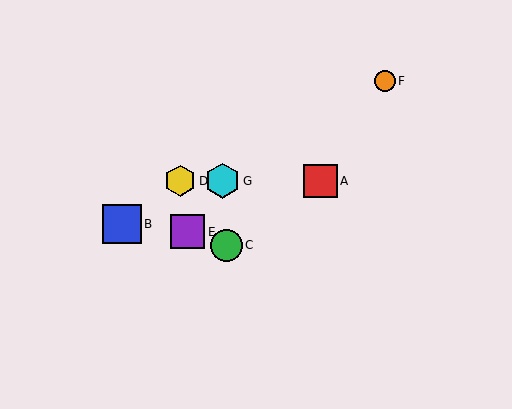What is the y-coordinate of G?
Object G is at y≈181.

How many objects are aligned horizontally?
3 objects (A, D, G) are aligned horizontally.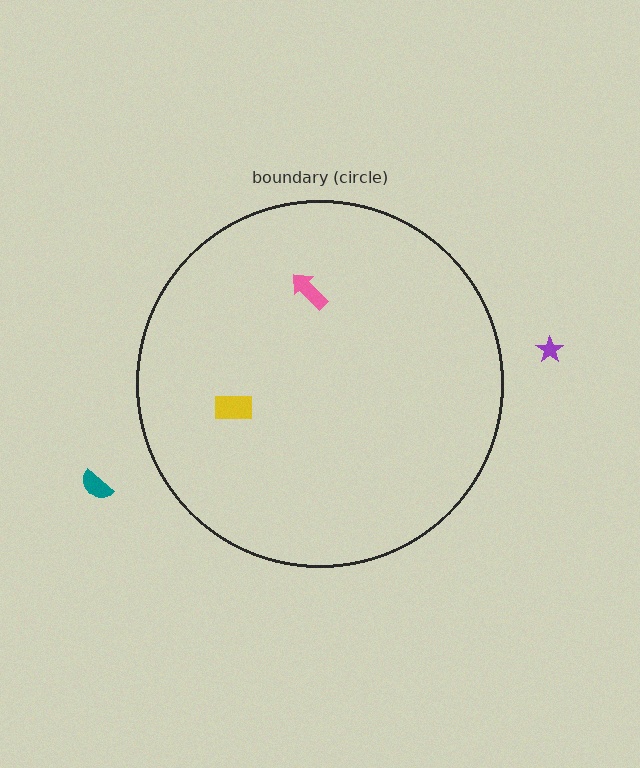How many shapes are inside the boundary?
2 inside, 2 outside.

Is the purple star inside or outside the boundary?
Outside.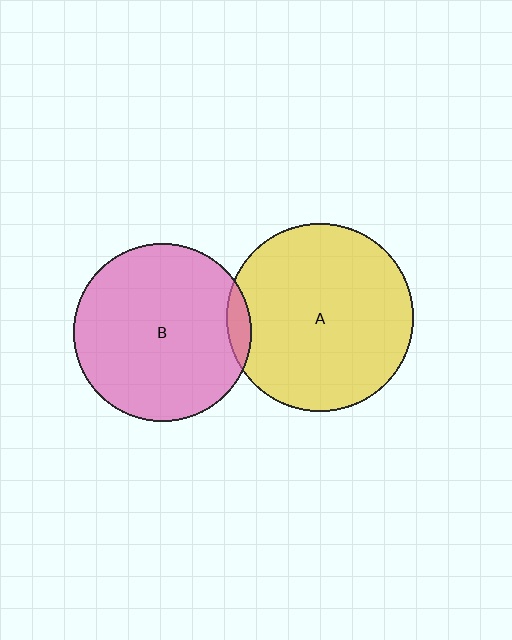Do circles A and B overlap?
Yes.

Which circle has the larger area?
Circle A (yellow).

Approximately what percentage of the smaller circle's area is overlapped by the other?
Approximately 5%.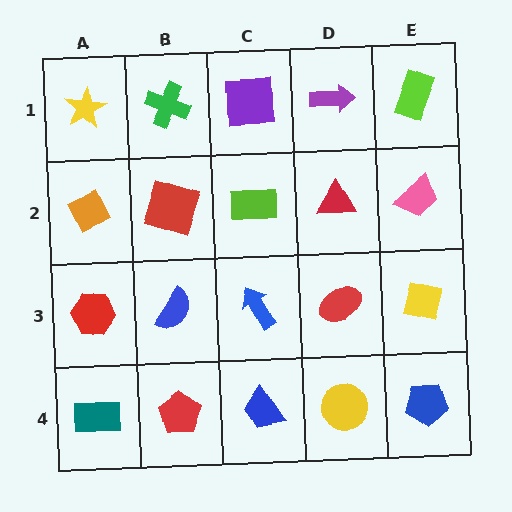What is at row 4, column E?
A blue pentagon.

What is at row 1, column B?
A green cross.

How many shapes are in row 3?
5 shapes.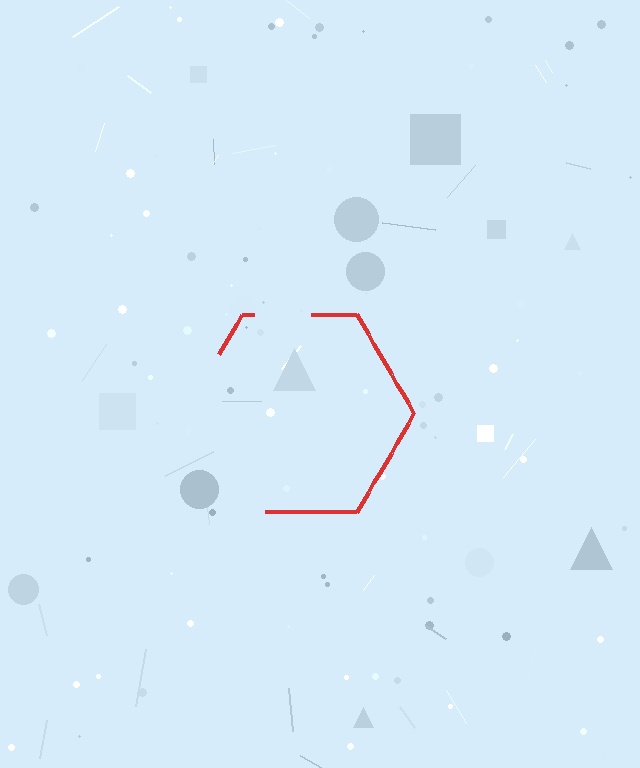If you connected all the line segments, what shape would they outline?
They would outline a hexagon.